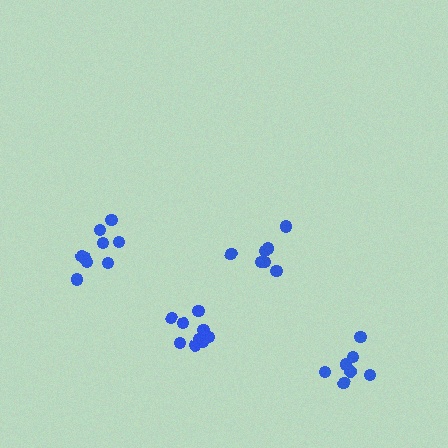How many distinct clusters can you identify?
There are 4 distinct clusters.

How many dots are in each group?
Group 1: 9 dots, Group 2: 9 dots, Group 3: 7 dots, Group 4: 7 dots (32 total).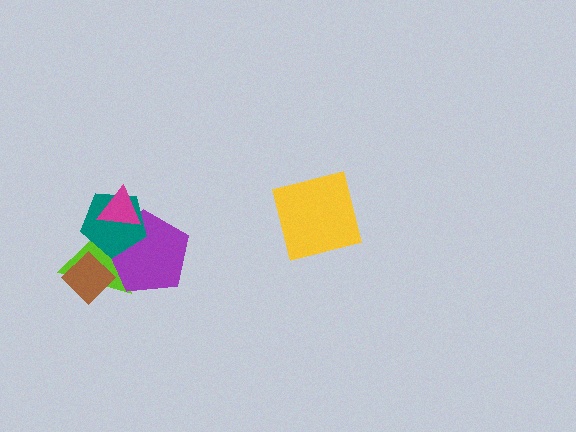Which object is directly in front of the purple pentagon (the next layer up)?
The teal pentagon is directly in front of the purple pentagon.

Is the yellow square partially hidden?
No, no other shape covers it.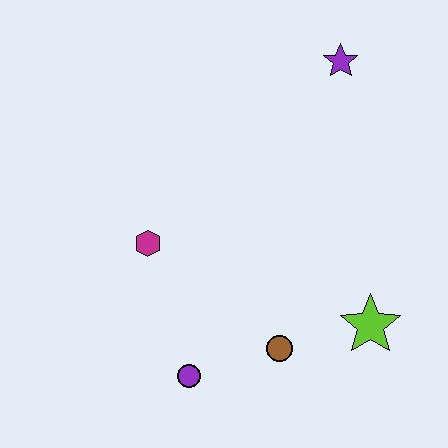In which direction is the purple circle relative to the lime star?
The purple circle is to the left of the lime star.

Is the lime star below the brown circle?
No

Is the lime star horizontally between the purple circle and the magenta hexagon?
No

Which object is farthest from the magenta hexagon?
The purple star is farthest from the magenta hexagon.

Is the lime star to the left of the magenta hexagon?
No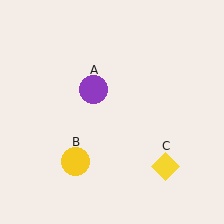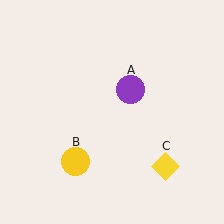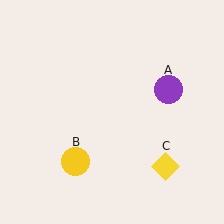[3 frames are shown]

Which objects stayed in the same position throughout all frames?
Yellow circle (object B) and yellow diamond (object C) remained stationary.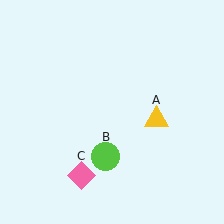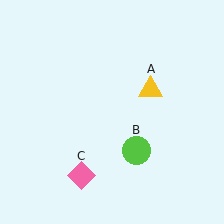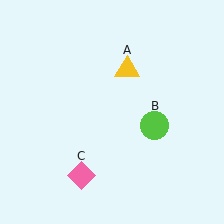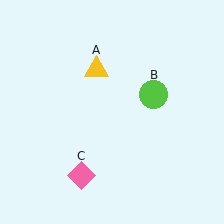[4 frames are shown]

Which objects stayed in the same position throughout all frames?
Pink diamond (object C) remained stationary.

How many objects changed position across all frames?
2 objects changed position: yellow triangle (object A), lime circle (object B).